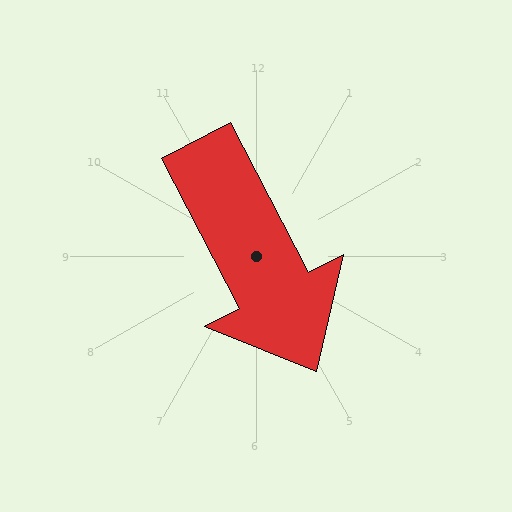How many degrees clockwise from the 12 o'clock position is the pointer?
Approximately 153 degrees.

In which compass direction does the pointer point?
Southeast.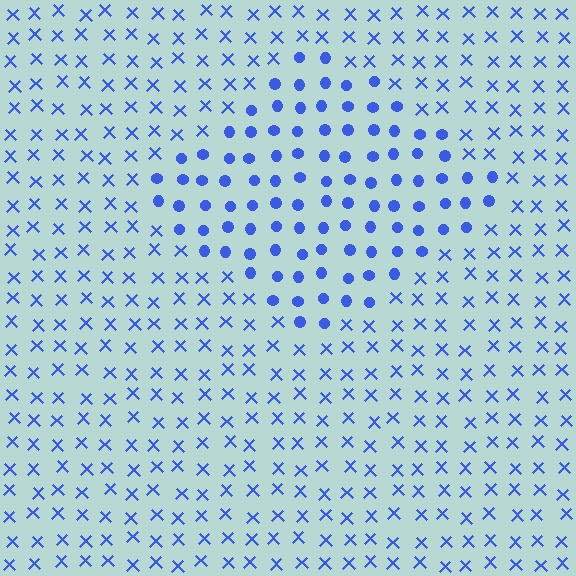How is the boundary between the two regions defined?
The boundary is defined by a change in element shape: circles inside vs. X marks outside. All elements share the same color and spacing.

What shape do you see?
I see a diamond.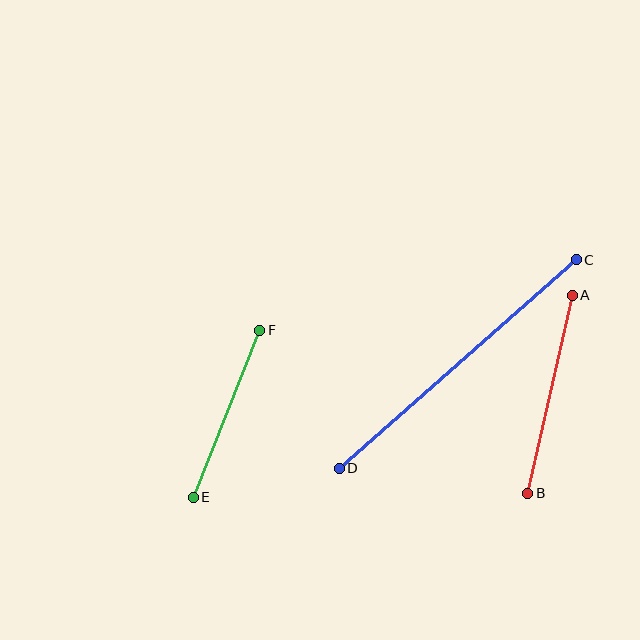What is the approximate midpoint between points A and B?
The midpoint is at approximately (550, 394) pixels.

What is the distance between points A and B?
The distance is approximately 203 pixels.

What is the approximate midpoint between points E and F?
The midpoint is at approximately (227, 414) pixels.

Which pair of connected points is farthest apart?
Points C and D are farthest apart.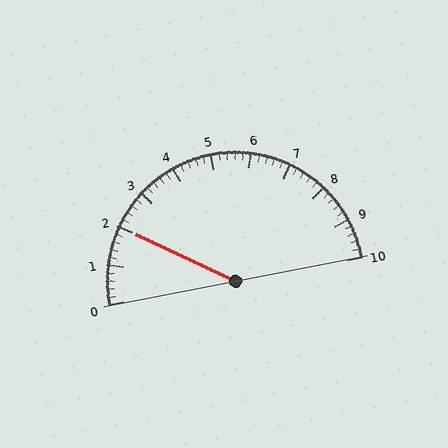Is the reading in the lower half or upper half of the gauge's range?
The reading is in the lower half of the range (0 to 10).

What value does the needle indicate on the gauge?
The needle indicates approximately 2.0.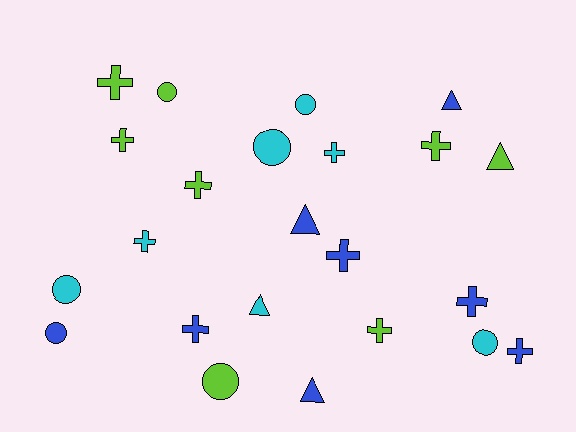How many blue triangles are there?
There are 3 blue triangles.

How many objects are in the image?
There are 23 objects.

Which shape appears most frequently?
Cross, with 11 objects.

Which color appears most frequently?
Lime, with 8 objects.